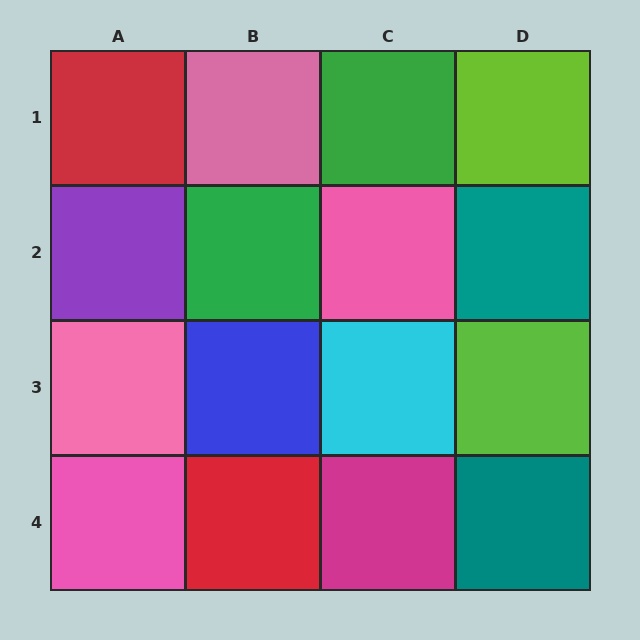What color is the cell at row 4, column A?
Pink.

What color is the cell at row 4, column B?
Red.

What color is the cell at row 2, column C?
Pink.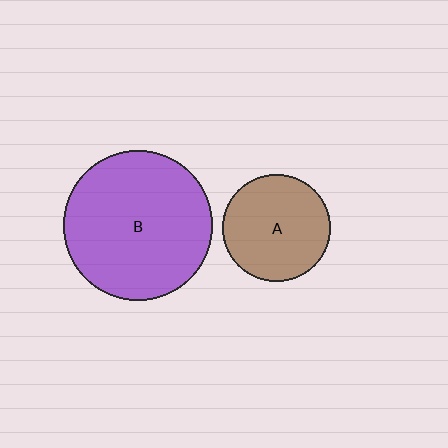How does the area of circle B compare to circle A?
Approximately 1.9 times.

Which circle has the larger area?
Circle B (purple).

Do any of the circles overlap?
No, none of the circles overlap.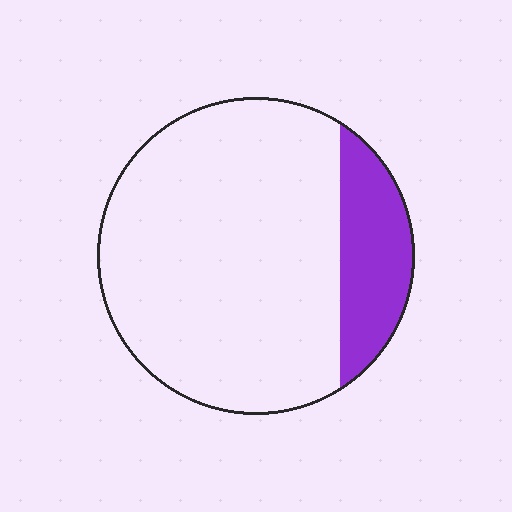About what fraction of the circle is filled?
About one sixth (1/6).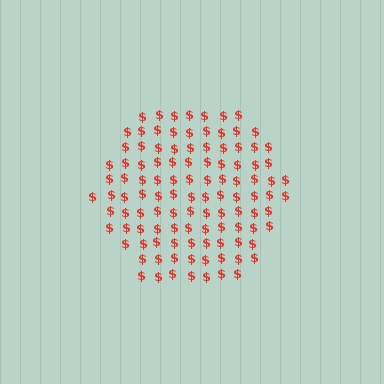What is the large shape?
The large shape is a hexagon.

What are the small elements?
The small elements are dollar signs.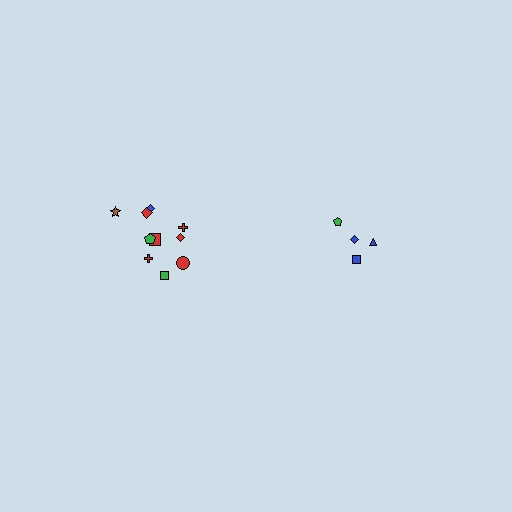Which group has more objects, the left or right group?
The left group.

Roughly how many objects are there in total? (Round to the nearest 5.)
Roughly 15 objects in total.